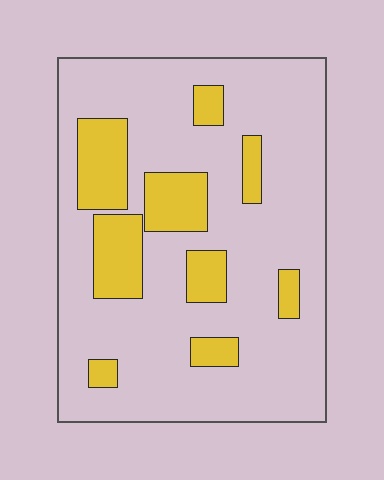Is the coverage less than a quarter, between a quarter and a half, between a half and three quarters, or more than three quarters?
Less than a quarter.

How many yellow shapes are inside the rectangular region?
9.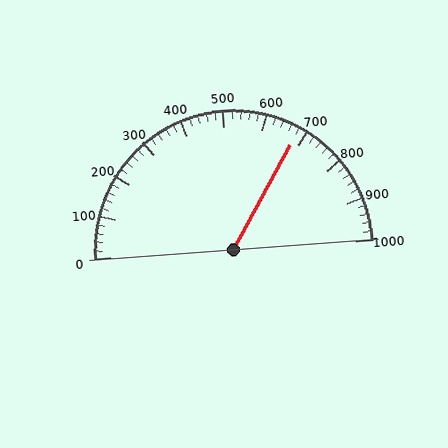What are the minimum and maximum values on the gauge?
The gauge ranges from 0 to 1000.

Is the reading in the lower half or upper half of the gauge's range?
The reading is in the upper half of the range (0 to 1000).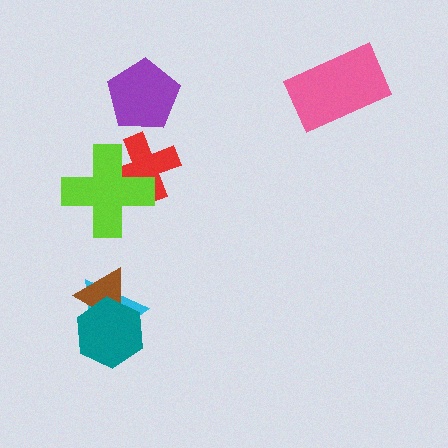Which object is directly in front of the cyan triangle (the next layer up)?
The brown triangle is directly in front of the cyan triangle.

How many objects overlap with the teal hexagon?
2 objects overlap with the teal hexagon.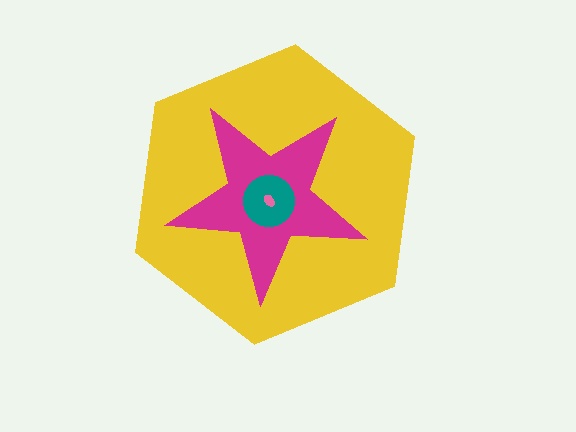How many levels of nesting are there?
4.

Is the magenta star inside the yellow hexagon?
Yes.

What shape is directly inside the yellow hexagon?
The magenta star.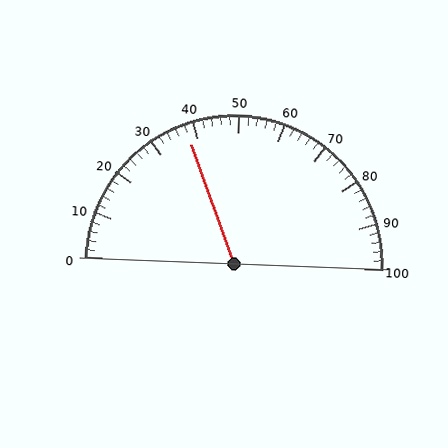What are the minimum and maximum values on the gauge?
The gauge ranges from 0 to 100.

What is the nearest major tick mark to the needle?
The nearest major tick mark is 40.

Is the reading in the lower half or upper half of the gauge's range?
The reading is in the lower half of the range (0 to 100).